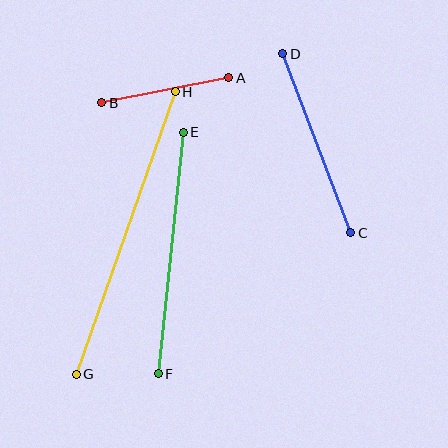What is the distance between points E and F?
The distance is approximately 243 pixels.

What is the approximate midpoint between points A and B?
The midpoint is at approximately (165, 90) pixels.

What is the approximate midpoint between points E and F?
The midpoint is at approximately (171, 253) pixels.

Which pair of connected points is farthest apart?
Points G and H are farthest apart.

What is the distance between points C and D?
The distance is approximately 192 pixels.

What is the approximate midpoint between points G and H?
The midpoint is at approximately (126, 233) pixels.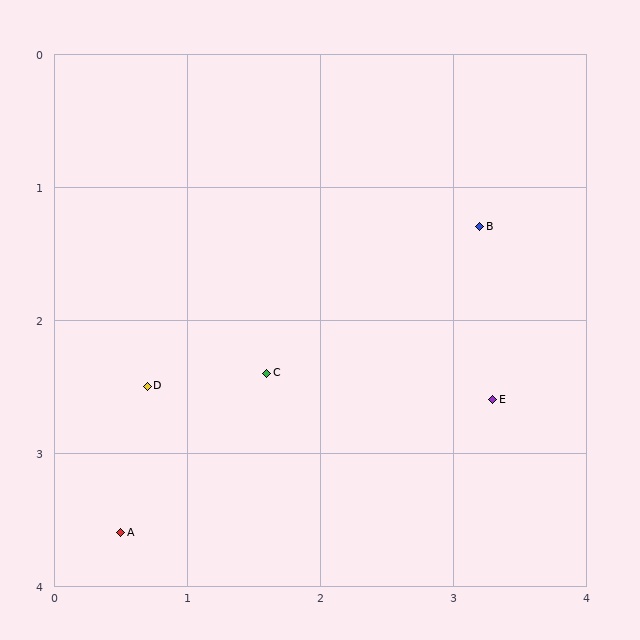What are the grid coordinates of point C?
Point C is at approximately (1.6, 2.4).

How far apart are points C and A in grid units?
Points C and A are about 1.6 grid units apart.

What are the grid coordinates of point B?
Point B is at approximately (3.2, 1.3).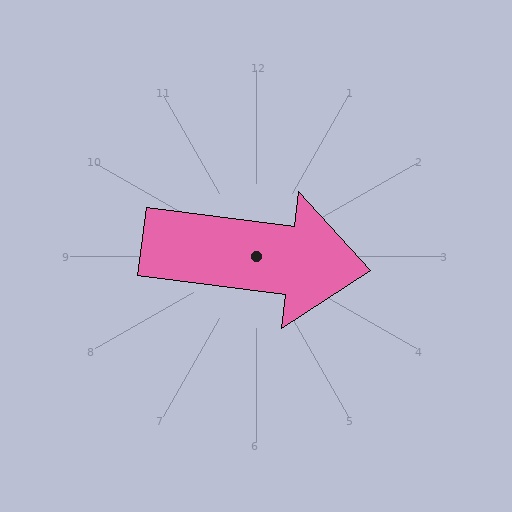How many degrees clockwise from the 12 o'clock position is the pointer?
Approximately 97 degrees.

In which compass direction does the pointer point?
East.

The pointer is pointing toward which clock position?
Roughly 3 o'clock.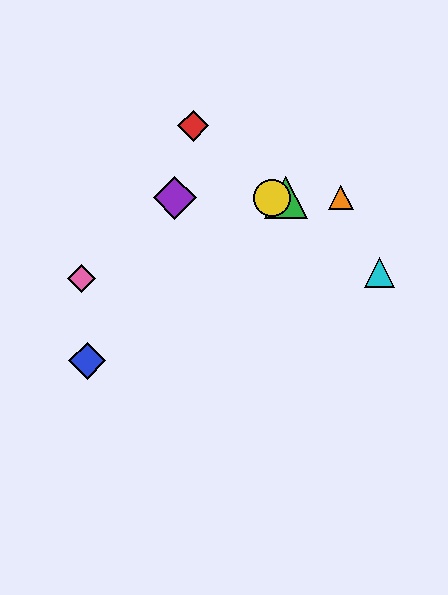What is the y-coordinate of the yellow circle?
The yellow circle is at y≈198.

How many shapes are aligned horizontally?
4 shapes (the green triangle, the yellow circle, the purple diamond, the orange triangle) are aligned horizontally.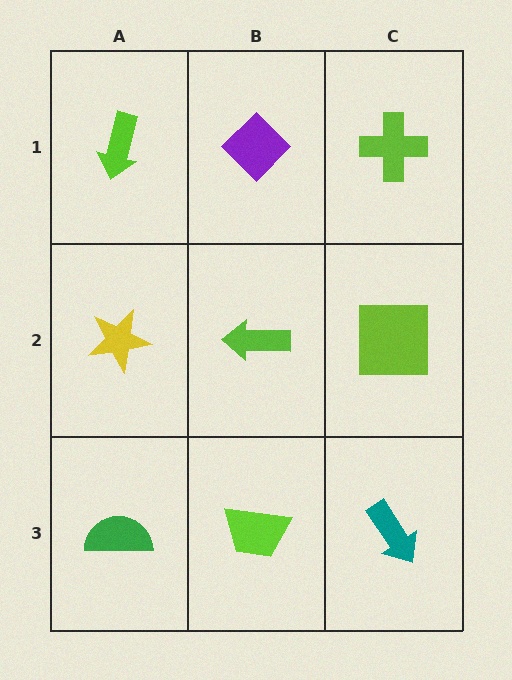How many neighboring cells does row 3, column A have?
2.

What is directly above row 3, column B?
A lime arrow.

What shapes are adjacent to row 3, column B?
A lime arrow (row 2, column B), a green semicircle (row 3, column A), a teal arrow (row 3, column C).